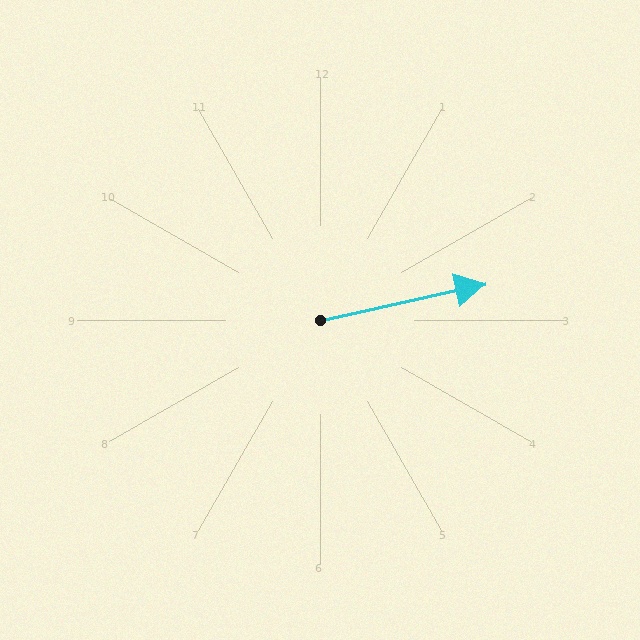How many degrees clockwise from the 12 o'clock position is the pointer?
Approximately 78 degrees.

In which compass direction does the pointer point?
East.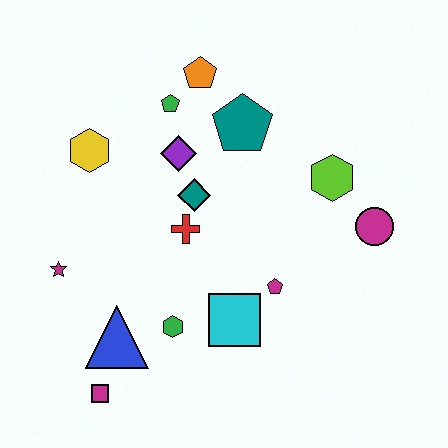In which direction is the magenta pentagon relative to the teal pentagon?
The magenta pentagon is below the teal pentagon.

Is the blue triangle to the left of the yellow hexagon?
No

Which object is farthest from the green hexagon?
The orange pentagon is farthest from the green hexagon.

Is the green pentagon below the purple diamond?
No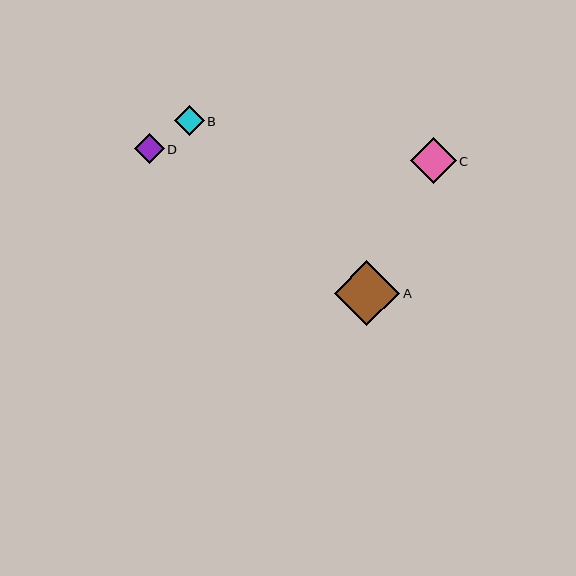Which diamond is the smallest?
Diamond B is the smallest with a size of approximately 29 pixels.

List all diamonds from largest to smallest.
From largest to smallest: A, C, D, B.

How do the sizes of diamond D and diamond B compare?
Diamond D and diamond B are approximately the same size.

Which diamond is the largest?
Diamond A is the largest with a size of approximately 65 pixels.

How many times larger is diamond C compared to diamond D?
Diamond C is approximately 1.6 times the size of diamond D.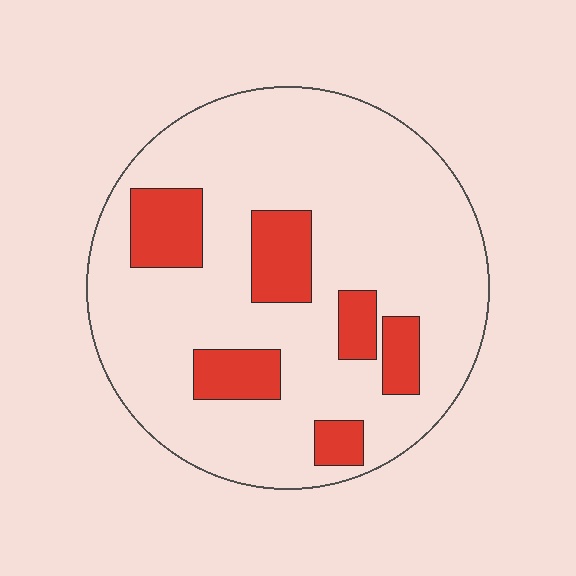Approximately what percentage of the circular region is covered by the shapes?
Approximately 20%.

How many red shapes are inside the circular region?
6.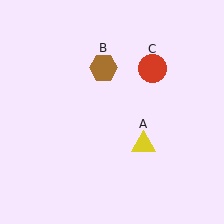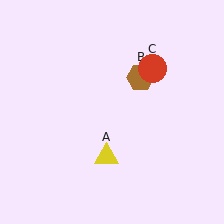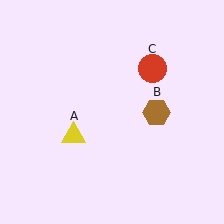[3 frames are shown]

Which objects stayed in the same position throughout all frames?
Red circle (object C) remained stationary.